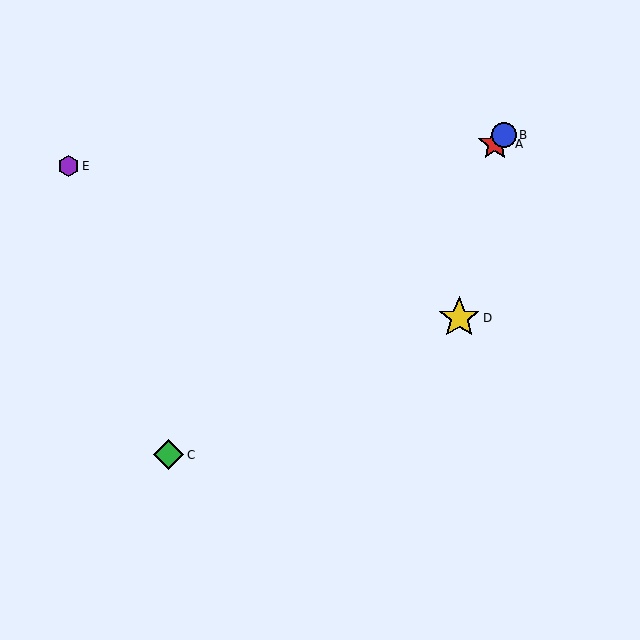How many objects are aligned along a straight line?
3 objects (A, B, C) are aligned along a straight line.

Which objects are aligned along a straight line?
Objects A, B, C are aligned along a straight line.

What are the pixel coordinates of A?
Object A is at (495, 144).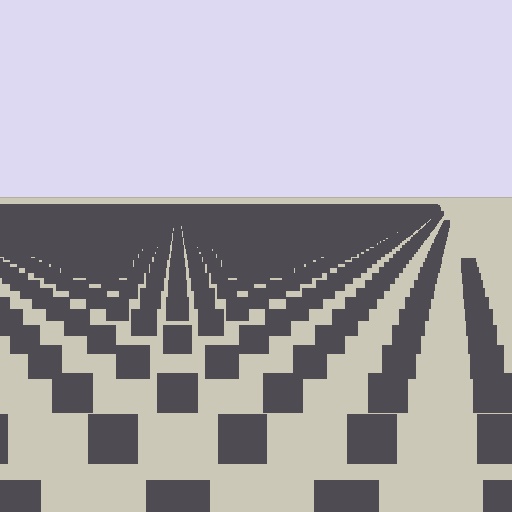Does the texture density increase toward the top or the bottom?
Density increases toward the top.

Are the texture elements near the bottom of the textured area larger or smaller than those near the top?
Larger. Near the bottom, elements are closer to the viewer and appear at a bigger on-screen size.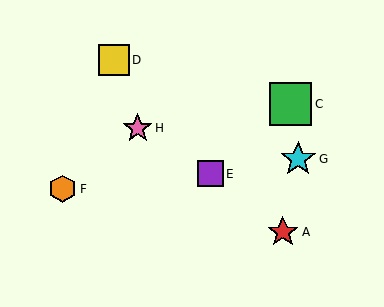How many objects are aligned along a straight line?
3 objects (B, C, E) are aligned along a straight line.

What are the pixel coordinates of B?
Object B is at (285, 109).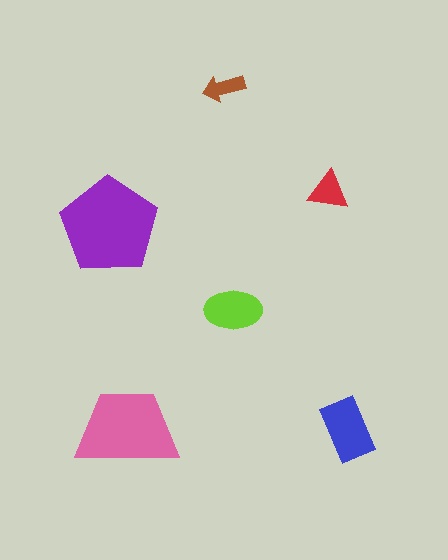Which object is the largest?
The purple pentagon.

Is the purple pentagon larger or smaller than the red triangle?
Larger.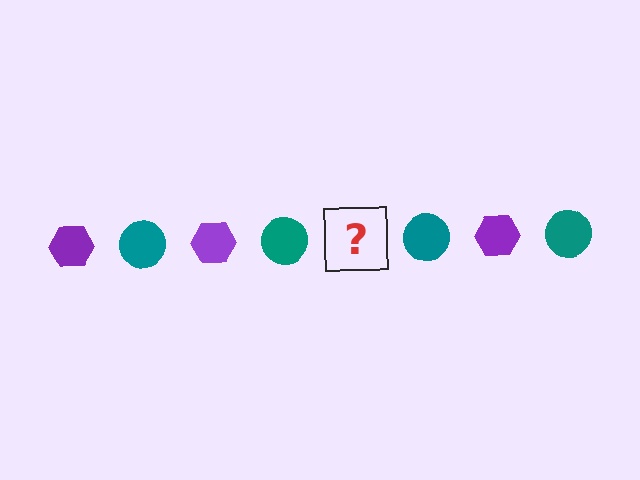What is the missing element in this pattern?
The missing element is a purple hexagon.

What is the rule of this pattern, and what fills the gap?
The rule is that the pattern alternates between purple hexagon and teal circle. The gap should be filled with a purple hexagon.